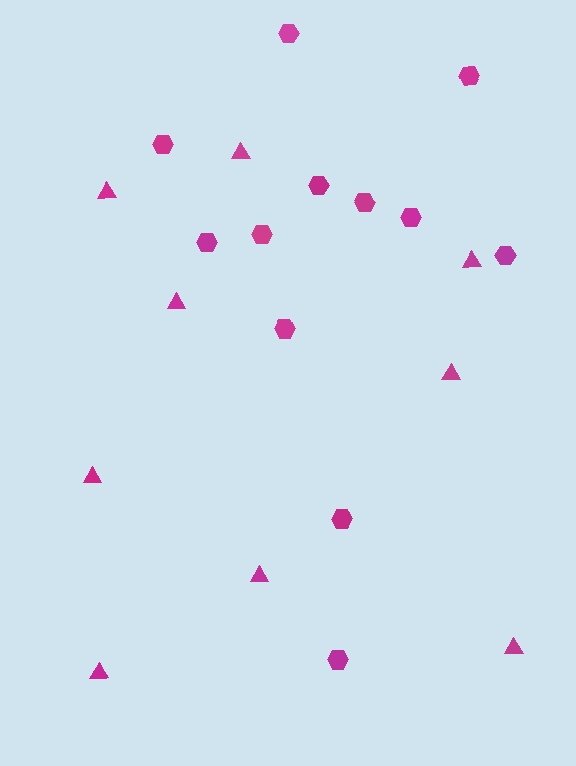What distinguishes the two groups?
There are 2 groups: one group of hexagons (12) and one group of triangles (9).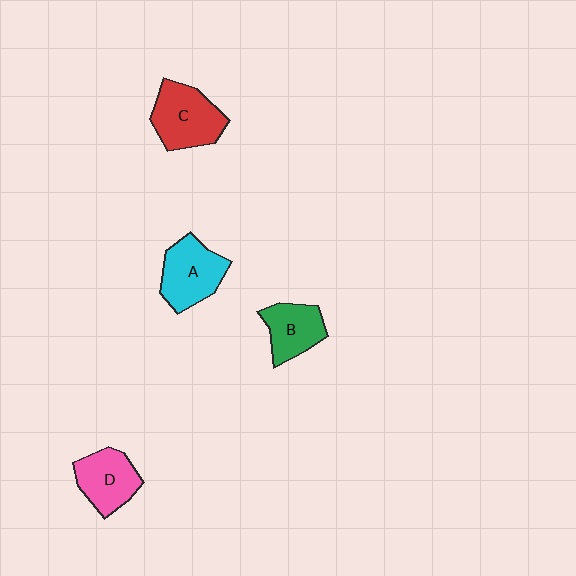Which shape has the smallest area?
Shape B (green).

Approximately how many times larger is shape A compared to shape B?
Approximately 1.3 times.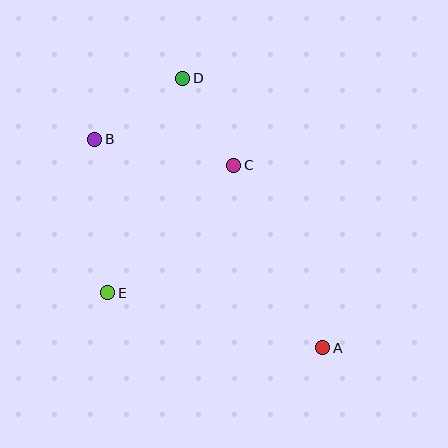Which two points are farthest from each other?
Points A and B are farthest from each other.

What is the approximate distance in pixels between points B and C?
The distance between B and C is approximately 142 pixels.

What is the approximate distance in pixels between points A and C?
The distance between A and C is approximately 203 pixels.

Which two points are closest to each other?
Points C and D are closest to each other.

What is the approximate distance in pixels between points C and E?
The distance between C and E is approximately 179 pixels.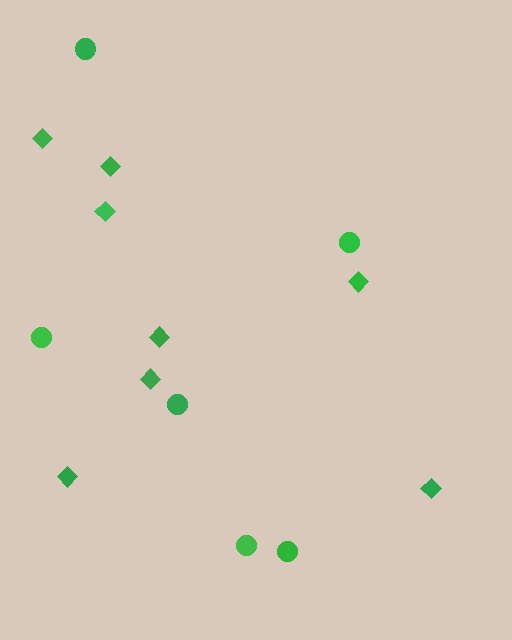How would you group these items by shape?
There are 2 groups: one group of diamonds (8) and one group of circles (6).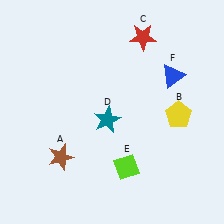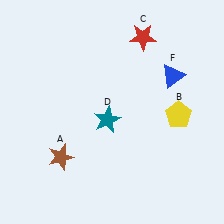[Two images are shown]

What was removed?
The lime diamond (E) was removed in Image 2.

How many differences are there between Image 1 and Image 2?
There is 1 difference between the two images.